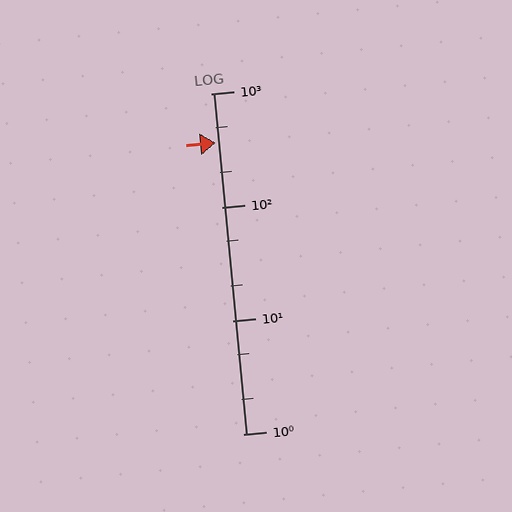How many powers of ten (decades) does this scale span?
The scale spans 3 decades, from 1 to 1000.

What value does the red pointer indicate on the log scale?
The pointer indicates approximately 370.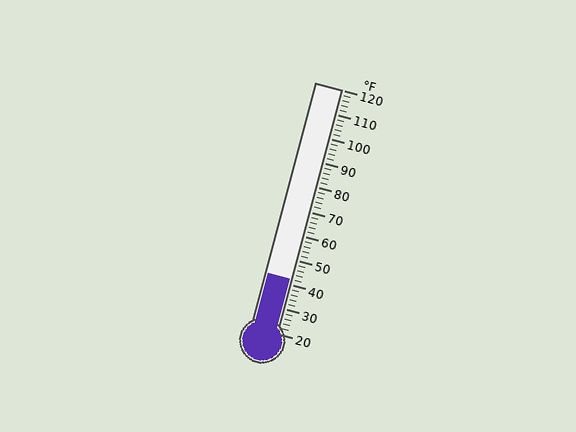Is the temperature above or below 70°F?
The temperature is below 70°F.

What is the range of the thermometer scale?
The thermometer scale ranges from 20°F to 120°F.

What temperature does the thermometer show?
The thermometer shows approximately 42°F.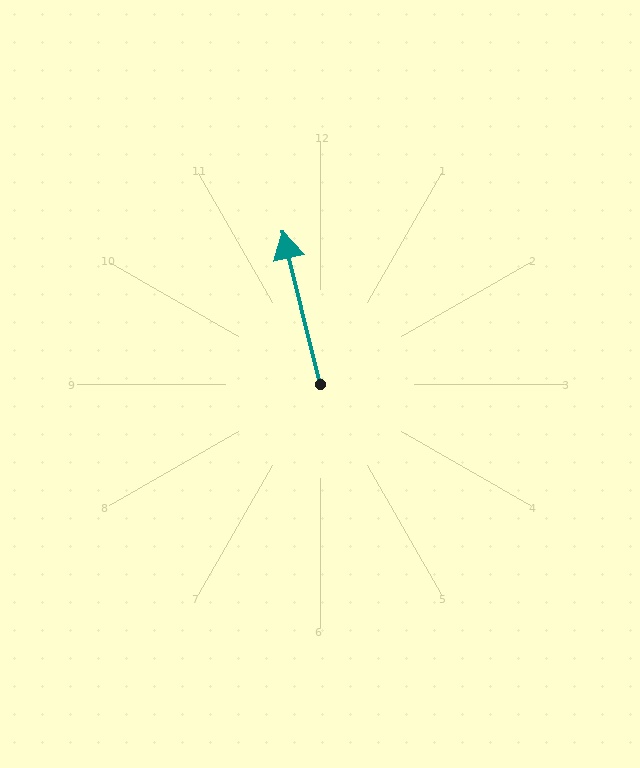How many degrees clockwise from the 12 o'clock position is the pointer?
Approximately 346 degrees.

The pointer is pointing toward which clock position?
Roughly 12 o'clock.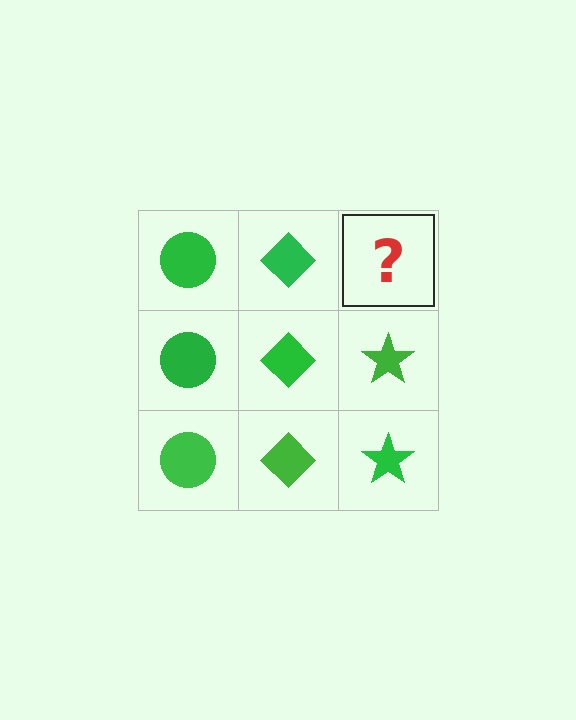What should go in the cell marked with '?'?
The missing cell should contain a green star.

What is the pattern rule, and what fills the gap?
The rule is that each column has a consistent shape. The gap should be filled with a green star.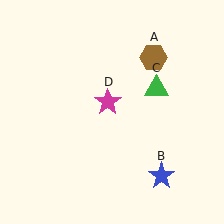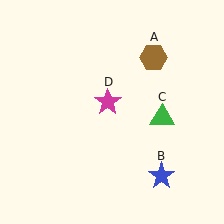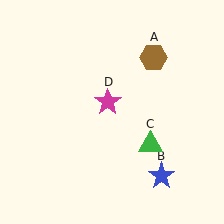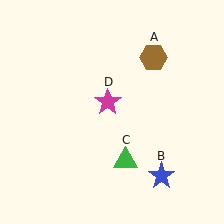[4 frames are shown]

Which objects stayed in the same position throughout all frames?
Brown hexagon (object A) and blue star (object B) and magenta star (object D) remained stationary.